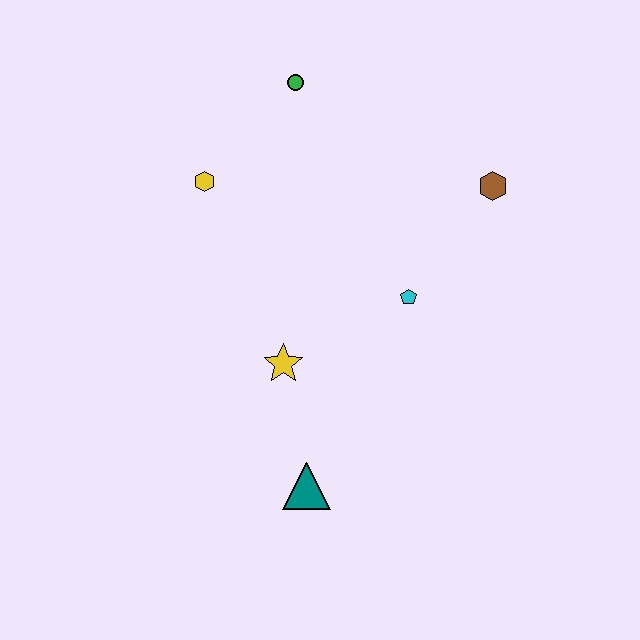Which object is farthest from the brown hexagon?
The teal triangle is farthest from the brown hexagon.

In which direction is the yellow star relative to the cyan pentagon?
The yellow star is to the left of the cyan pentagon.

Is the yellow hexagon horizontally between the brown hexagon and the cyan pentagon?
No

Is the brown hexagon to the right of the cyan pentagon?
Yes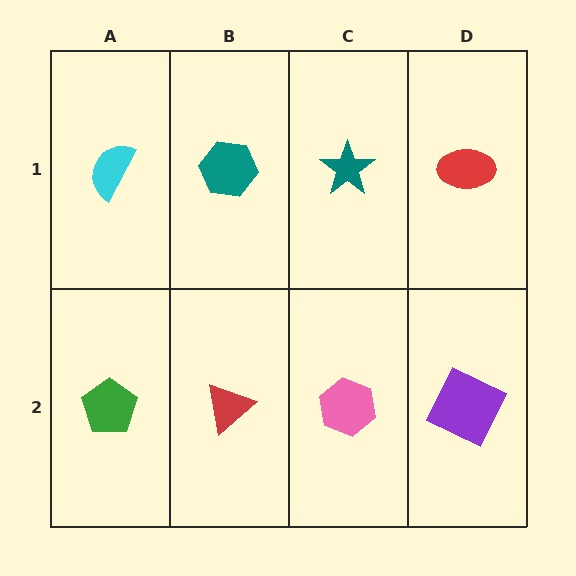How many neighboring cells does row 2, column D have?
2.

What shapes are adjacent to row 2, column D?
A red ellipse (row 1, column D), a pink hexagon (row 2, column C).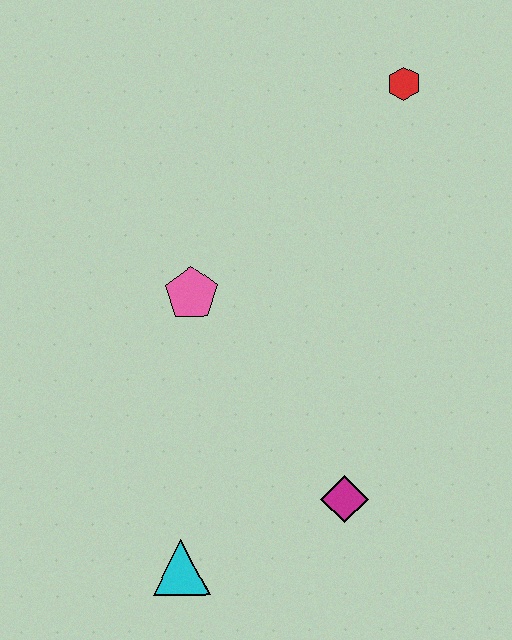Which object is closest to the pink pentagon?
The magenta diamond is closest to the pink pentagon.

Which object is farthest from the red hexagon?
The cyan triangle is farthest from the red hexagon.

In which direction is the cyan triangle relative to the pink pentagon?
The cyan triangle is below the pink pentagon.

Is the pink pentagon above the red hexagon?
No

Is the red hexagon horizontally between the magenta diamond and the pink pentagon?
No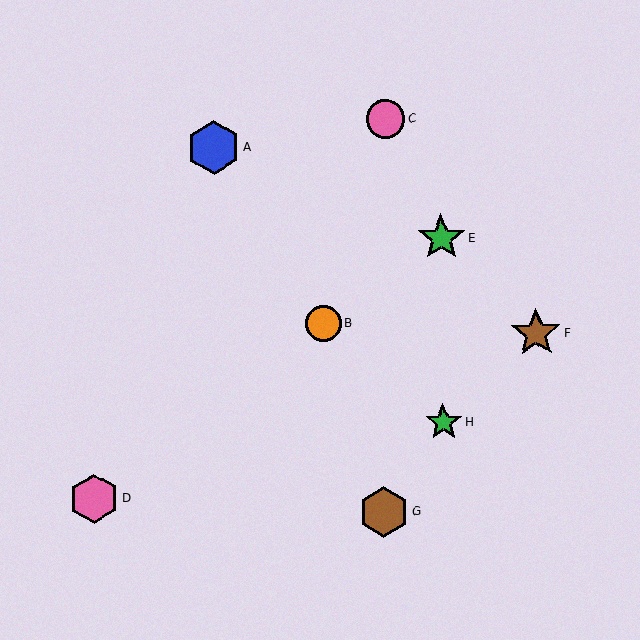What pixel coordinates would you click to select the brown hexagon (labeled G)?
Click at (384, 512) to select the brown hexagon G.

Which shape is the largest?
The blue hexagon (labeled A) is the largest.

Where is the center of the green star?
The center of the green star is at (441, 238).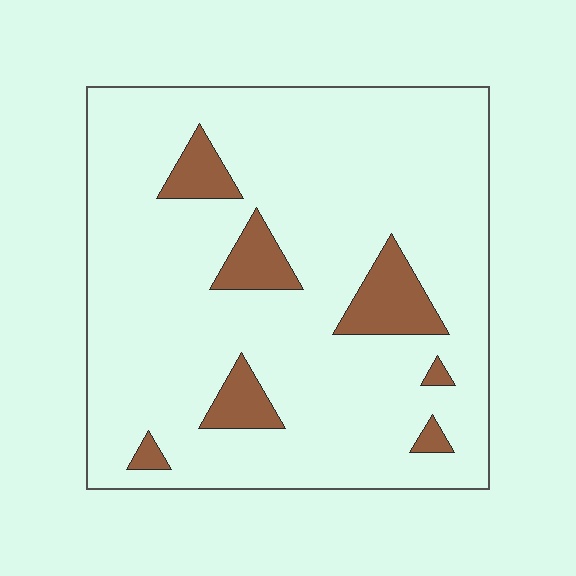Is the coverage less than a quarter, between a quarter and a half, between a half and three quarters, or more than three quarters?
Less than a quarter.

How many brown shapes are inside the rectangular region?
7.